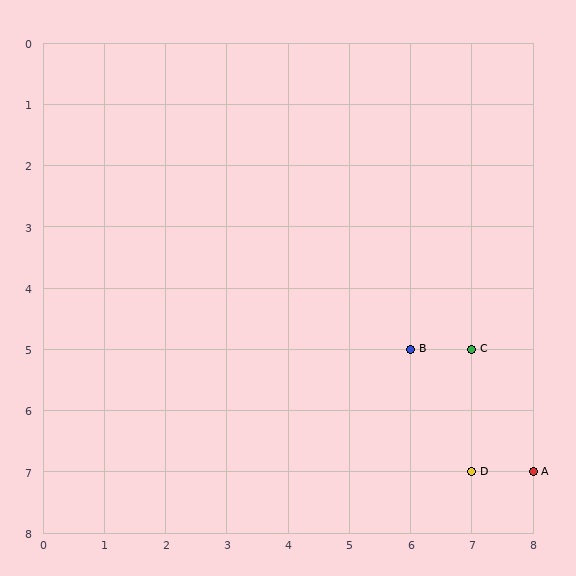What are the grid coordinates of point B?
Point B is at grid coordinates (6, 5).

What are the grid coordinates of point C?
Point C is at grid coordinates (7, 5).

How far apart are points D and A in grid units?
Points D and A are 1 column apart.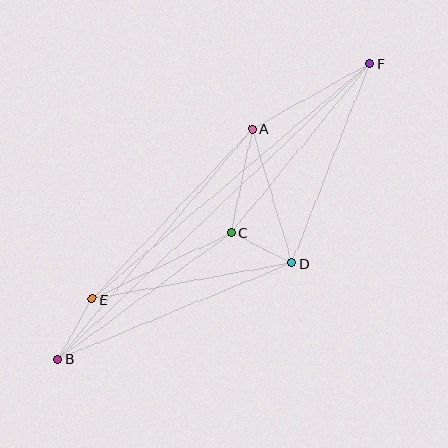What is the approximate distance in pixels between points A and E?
The distance between A and E is approximately 233 pixels.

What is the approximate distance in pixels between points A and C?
The distance between A and C is approximately 106 pixels.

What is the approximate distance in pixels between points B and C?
The distance between B and C is approximately 214 pixels.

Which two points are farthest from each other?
Points B and F are farthest from each other.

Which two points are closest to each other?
Points C and D are closest to each other.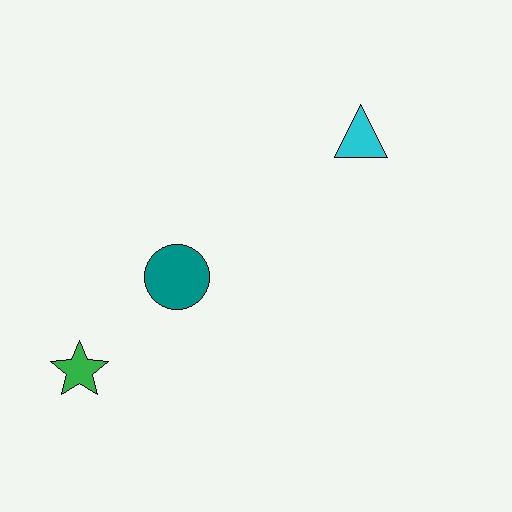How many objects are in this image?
There are 3 objects.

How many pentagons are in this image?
There are no pentagons.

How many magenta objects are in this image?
There are no magenta objects.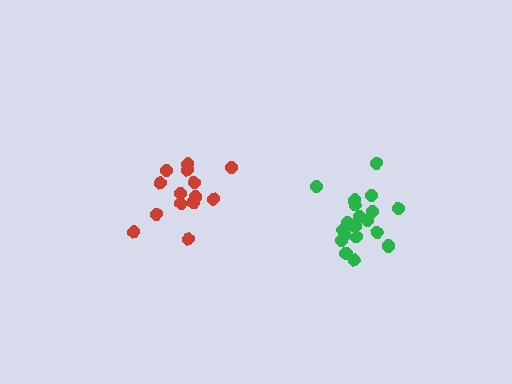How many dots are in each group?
Group 1: 14 dots, Group 2: 19 dots (33 total).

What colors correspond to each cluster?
The clusters are colored: red, green.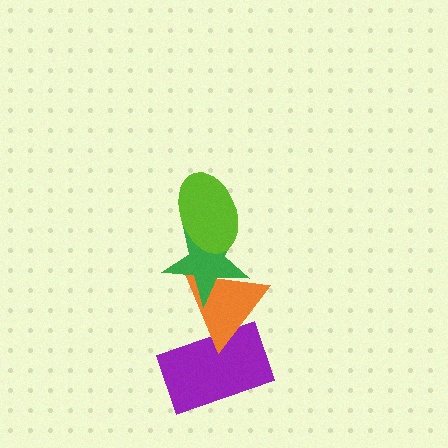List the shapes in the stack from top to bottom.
From top to bottom: the lime ellipse, the green star, the orange triangle, the purple rectangle.